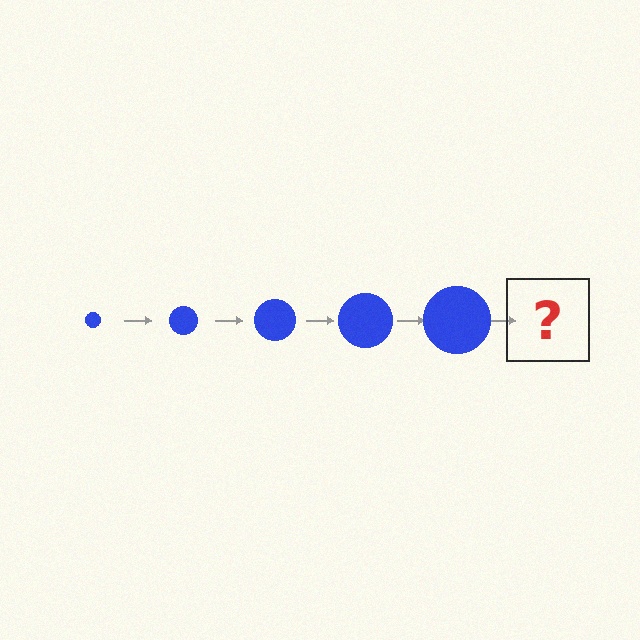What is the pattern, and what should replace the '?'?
The pattern is that the circle gets progressively larger each step. The '?' should be a blue circle, larger than the previous one.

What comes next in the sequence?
The next element should be a blue circle, larger than the previous one.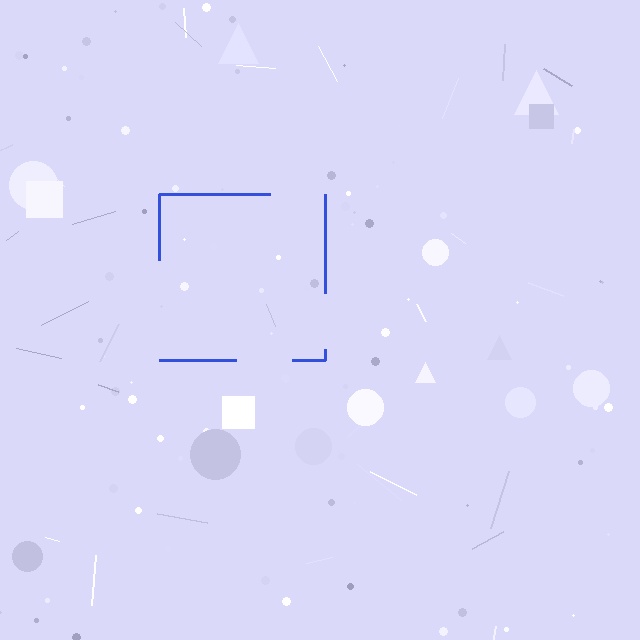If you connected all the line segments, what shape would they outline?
They would outline a square.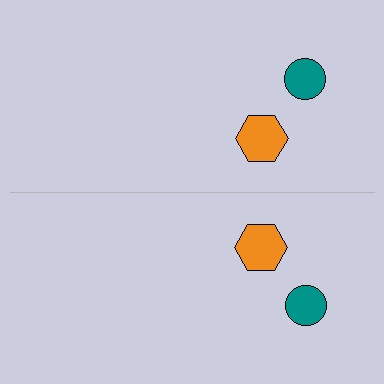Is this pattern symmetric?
Yes, this pattern has bilateral (reflection) symmetry.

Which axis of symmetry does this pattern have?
The pattern has a horizontal axis of symmetry running through the center of the image.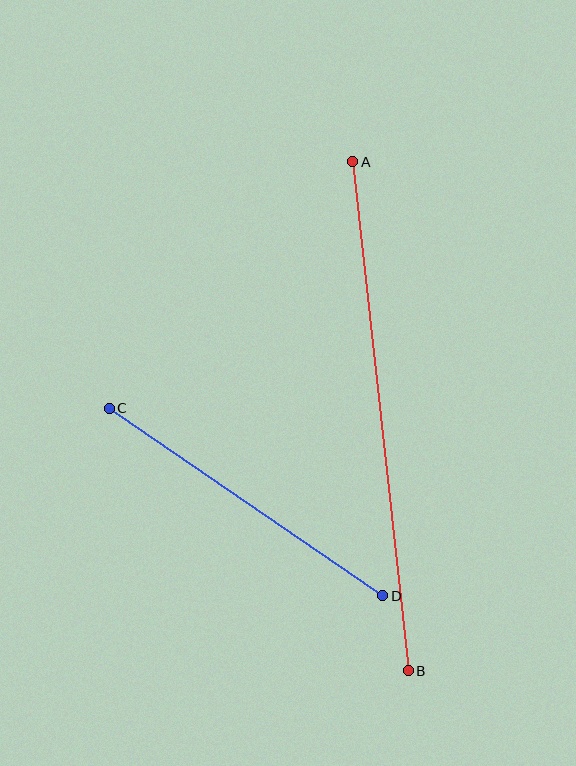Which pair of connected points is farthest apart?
Points A and B are farthest apart.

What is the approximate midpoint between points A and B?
The midpoint is at approximately (380, 416) pixels.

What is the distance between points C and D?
The distance is approximately 332 pixels.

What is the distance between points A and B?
The distance is approximately 512 pixels.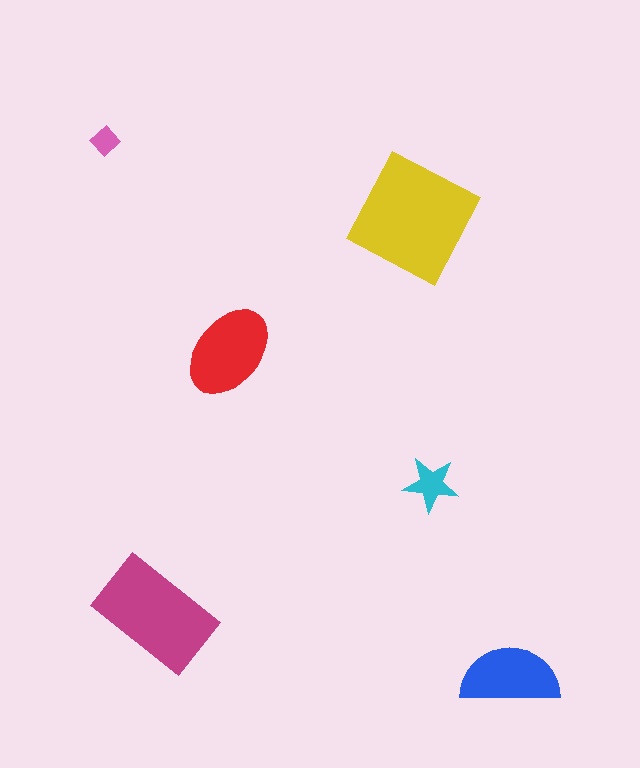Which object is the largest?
The yellow square.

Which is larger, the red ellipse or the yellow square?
The yellow square.